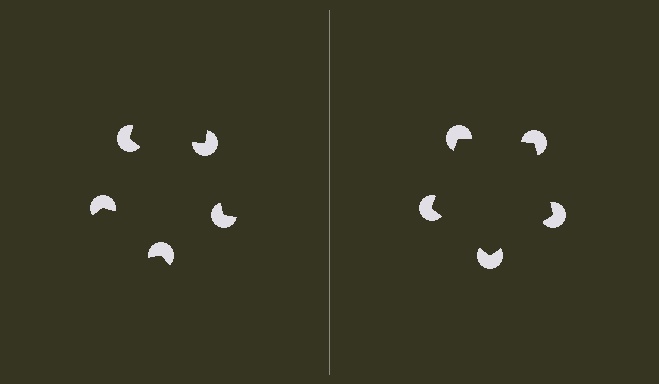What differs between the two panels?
The pac-man discs are positioned identically on both sides; only the wedge orientations differ. On the right they align to a pentagon; on the left they are misaligned.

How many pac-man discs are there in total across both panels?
10 — 5 on each side.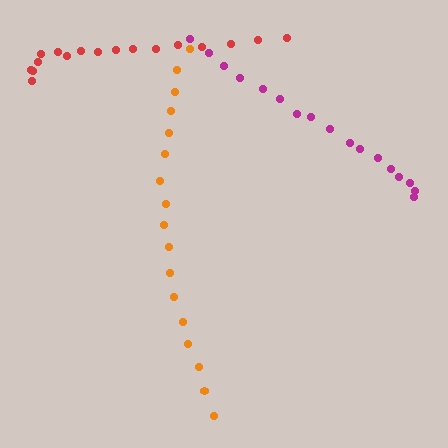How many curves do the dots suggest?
There are 3 distinct paths.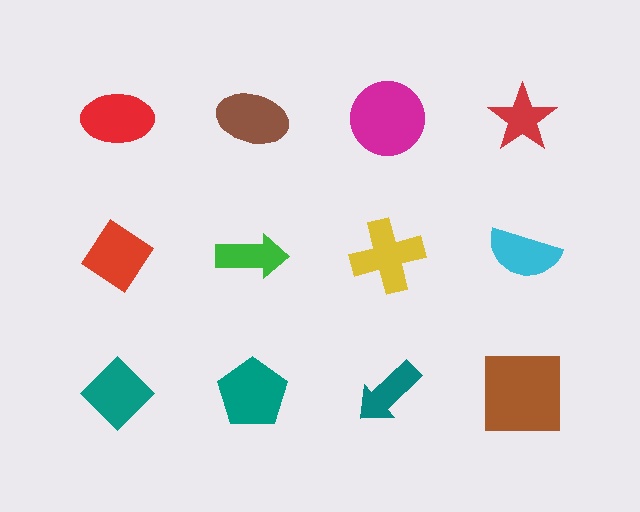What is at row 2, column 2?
A green arrow.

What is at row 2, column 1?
A red diamond.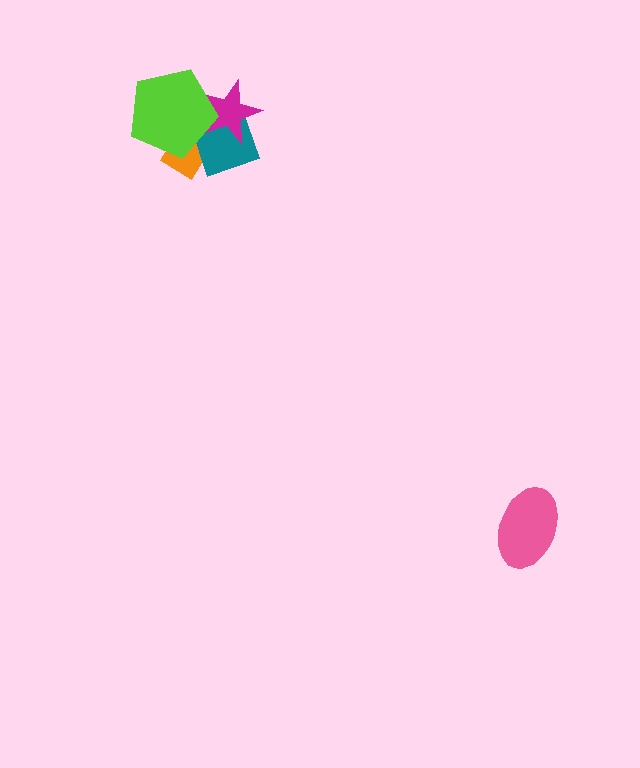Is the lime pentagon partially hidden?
No, no other shape covers it.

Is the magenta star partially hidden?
Yes, it is partially covered by another shape.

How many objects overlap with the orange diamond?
2 objects overlap with the orange diamond.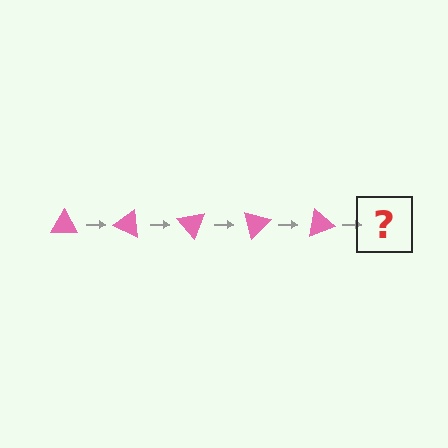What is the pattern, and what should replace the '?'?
The pattern is that the triangle rotates 25 degrees each step. The '?' should be a pink triangle rotated 125 degrees.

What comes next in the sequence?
The next element should be a pink triangle rotated 125 degrees.